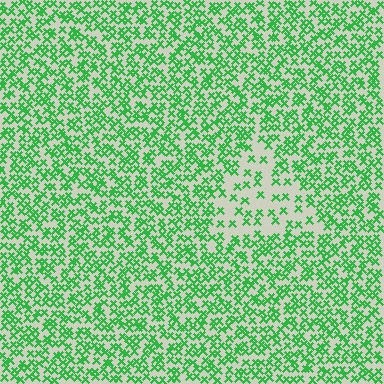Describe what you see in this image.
The image contains small green elements arranged at two different densities. A triangle-shaped region is visible where the elements are less densely packed than the surrounding area.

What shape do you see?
I see a triangle.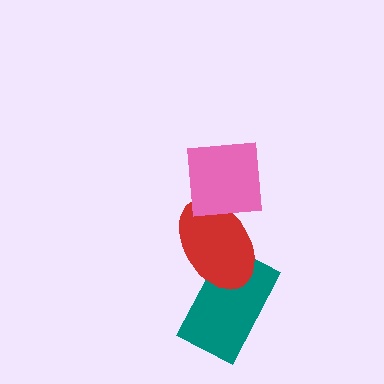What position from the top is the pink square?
The pink square is 1st from the top.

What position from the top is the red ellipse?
The red ellipse is 2nd from the top.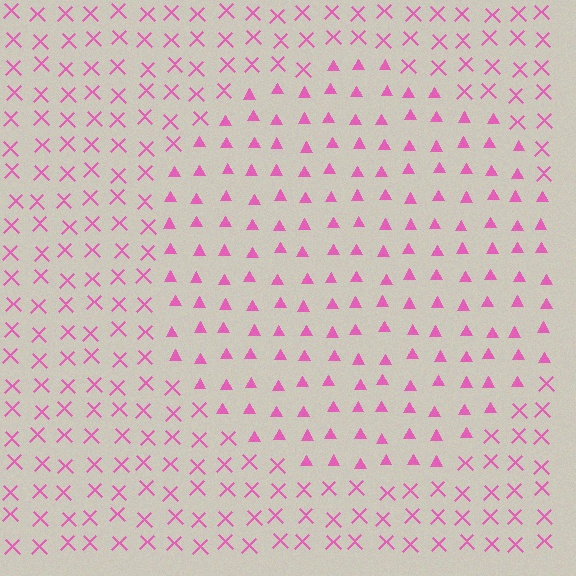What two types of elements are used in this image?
The image uses triangles inside the circle region and X marks outside it.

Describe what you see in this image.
The image is filled with small pink elements arranged in a uniform grid. A circle-shaped region contains triangles, while the surrounding area contains X marks. The boundary is defined purely by the change in element shape.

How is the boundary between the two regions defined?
The boundary is defined by a change in element shape: triangles inside vs. X marks outside. All elements share the same color and spacing.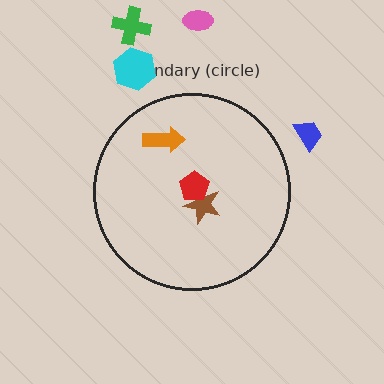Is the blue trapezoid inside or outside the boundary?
Outside.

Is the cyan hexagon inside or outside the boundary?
Outside.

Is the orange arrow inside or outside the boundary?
Inside.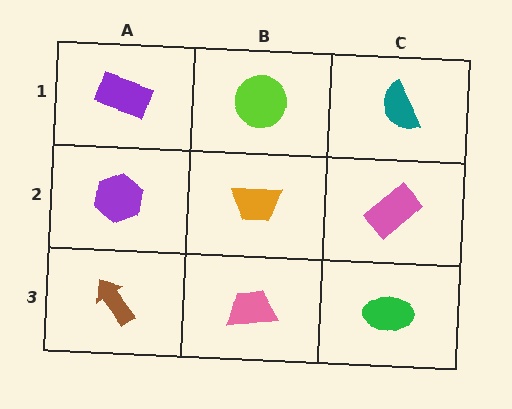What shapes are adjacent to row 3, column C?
A pink rectangle (row 2, column C), a pink trapezoid (row 3, column B).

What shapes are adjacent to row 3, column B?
An orange trapezoid (row 2, column B), a brown arrow (row 3, column A), a green ellipse (row 3, column C).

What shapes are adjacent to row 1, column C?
A pink rectangle (row 2, column C), a lime circle (row 1, column B).